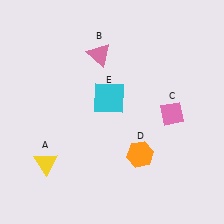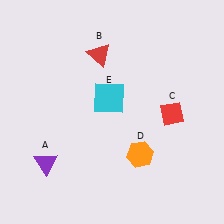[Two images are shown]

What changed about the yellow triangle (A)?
In Image 1, A is yellow. In Image 2, it changed to purple.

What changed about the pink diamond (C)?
In Image 1, C is pink. In Image 2, it changed to red.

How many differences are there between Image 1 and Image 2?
There are 3 differences between the two images.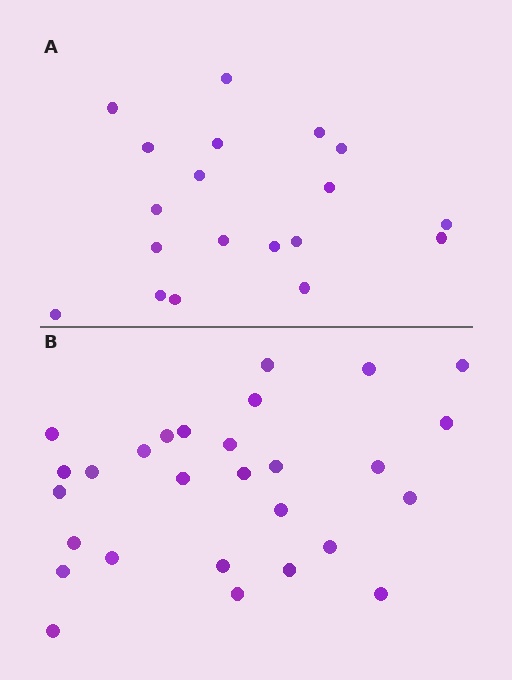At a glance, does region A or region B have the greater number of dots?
Region B (the bottom region) has more dots.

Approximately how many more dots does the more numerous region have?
Region B has roughly 8 or so more dots than region A.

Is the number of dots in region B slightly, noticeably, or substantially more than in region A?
Region B has substantially more. The ratio is roughly 1.5 to 1.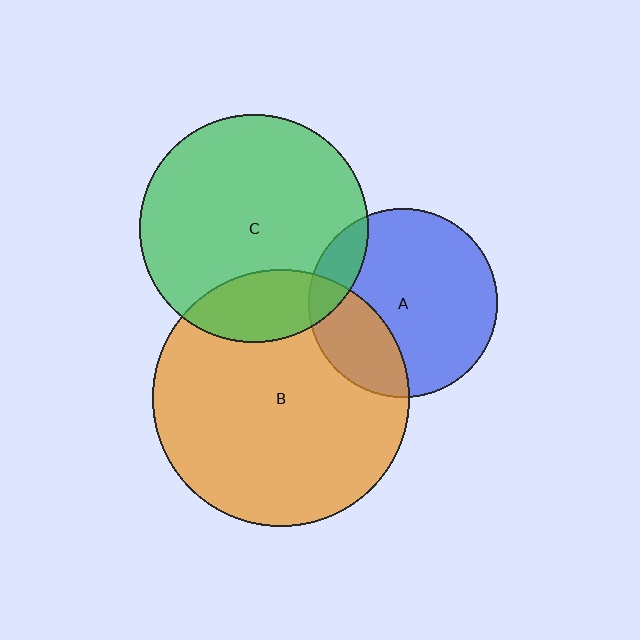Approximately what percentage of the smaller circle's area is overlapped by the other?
Approximately 20%.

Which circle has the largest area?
Circle B (orange).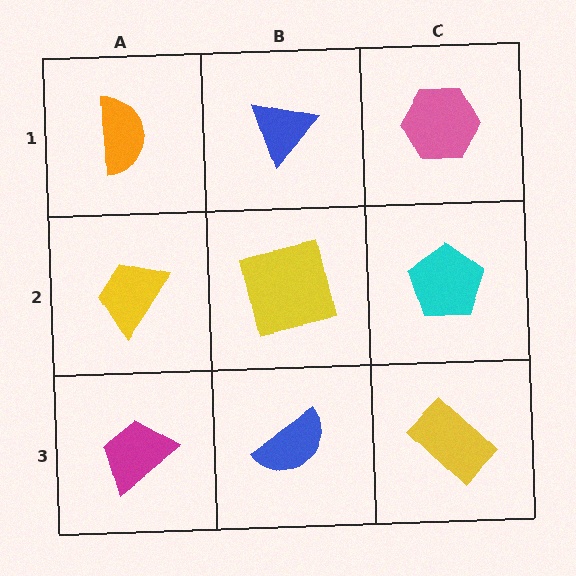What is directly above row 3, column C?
A cyan pentagon.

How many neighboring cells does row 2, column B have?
4.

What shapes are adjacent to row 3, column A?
A yellow trapezoid (row 2, column A), a blue semicircle (row 3, column B).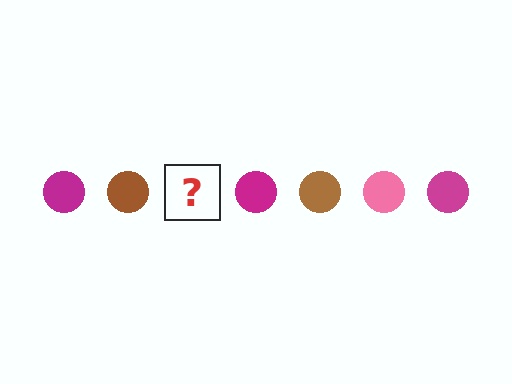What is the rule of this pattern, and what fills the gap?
The rule is that the pattern cycles through magenta, brown, pink circles. The gap should be filled with a pink circle.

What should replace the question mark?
The question mark should be replaced with a pink circle.